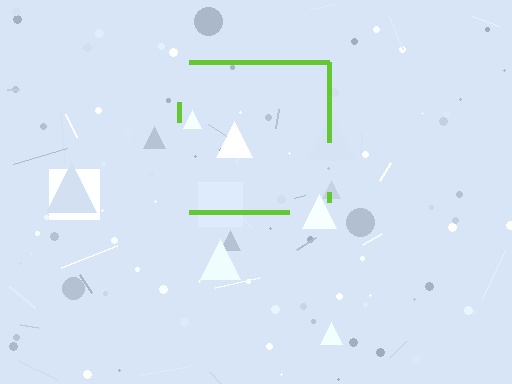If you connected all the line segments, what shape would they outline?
They would outline a square.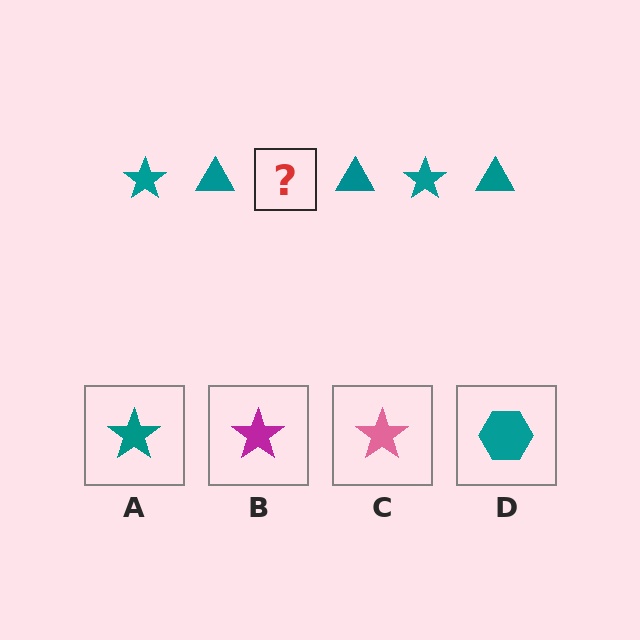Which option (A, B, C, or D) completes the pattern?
A.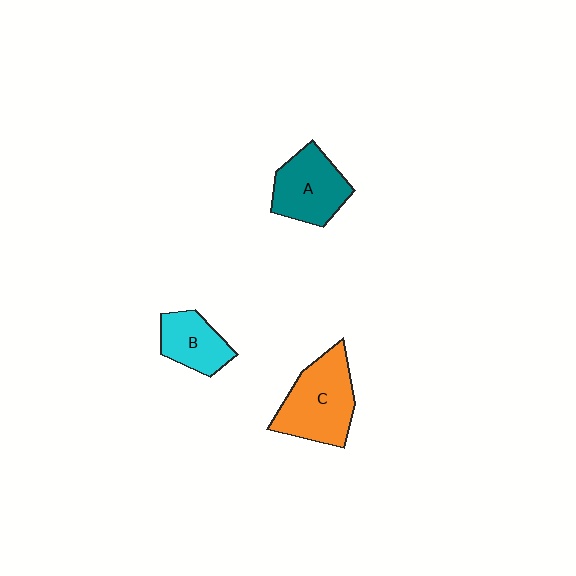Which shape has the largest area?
Shape C (orange).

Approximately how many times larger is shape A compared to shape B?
Approximately 1.4 times.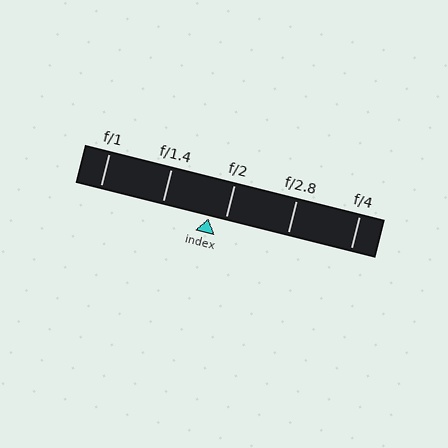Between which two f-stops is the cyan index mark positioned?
The index mark is between f/1.4 and f/2.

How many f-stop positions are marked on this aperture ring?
There are 5 f-stop positions marked.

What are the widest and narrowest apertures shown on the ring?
The widest aperture shown is f/1 and the narrowest is f/4.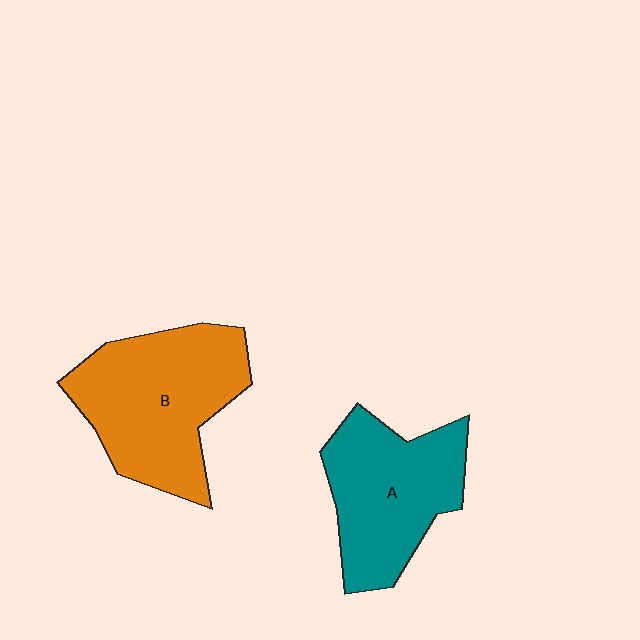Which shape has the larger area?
Shape B (orange).